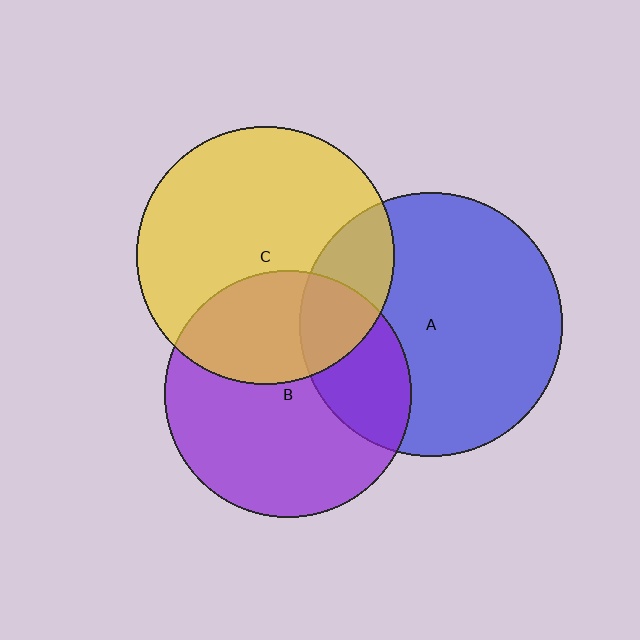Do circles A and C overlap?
Yes.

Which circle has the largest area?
Circle A (blue).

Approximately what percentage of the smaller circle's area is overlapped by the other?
Approximately 20%.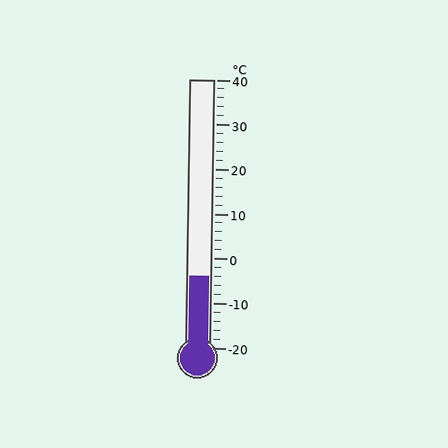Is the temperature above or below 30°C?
The temperature is below 30°C.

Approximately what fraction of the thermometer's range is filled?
The thermometer is filled to approximately 25% of its range.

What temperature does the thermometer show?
The thermometer shows approximately -4°C.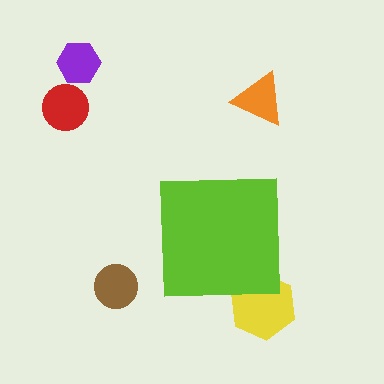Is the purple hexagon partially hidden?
No, the purple hexagon is fully visible.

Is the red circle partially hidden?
No, the red circle is fully visible.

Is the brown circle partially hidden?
No, the brown circle is fully visible.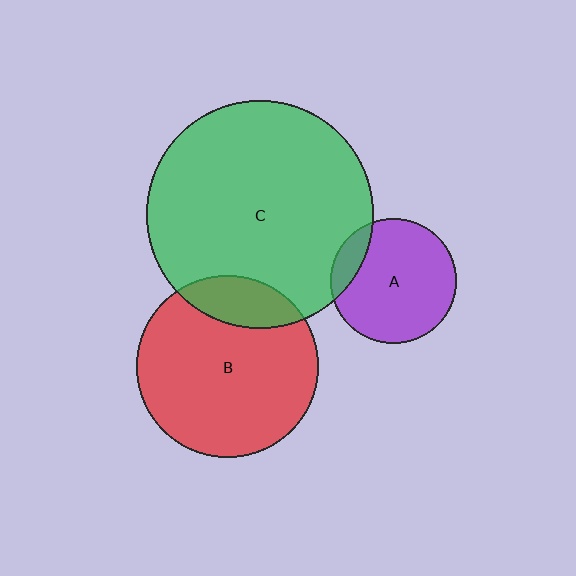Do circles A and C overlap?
Yes.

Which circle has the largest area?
Circle C (green).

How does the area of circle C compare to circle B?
Approximately 1.6 times.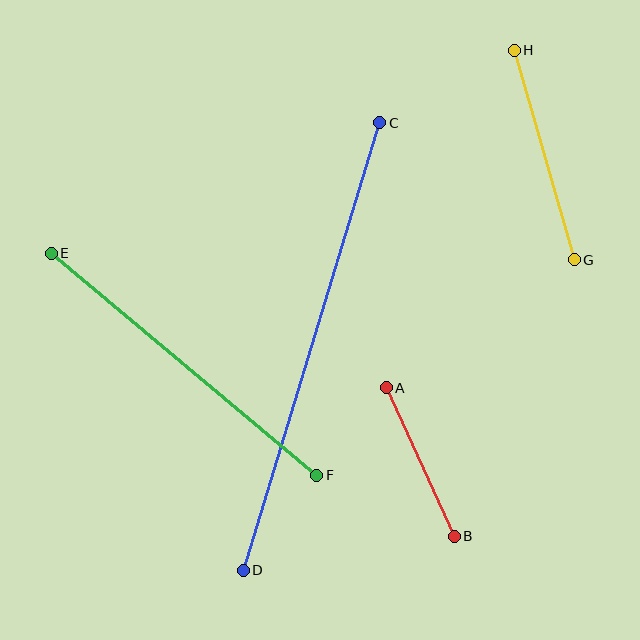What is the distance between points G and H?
The distance is approximately 218 pixels.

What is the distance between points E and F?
The distance is approximately 346 pixels.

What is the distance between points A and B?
The distance is approximately 164 pixels.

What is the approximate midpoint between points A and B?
The midpoint is at approximately (420, 462) pixels.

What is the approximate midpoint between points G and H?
The midpoint is at approximately (544, 155) pixels.